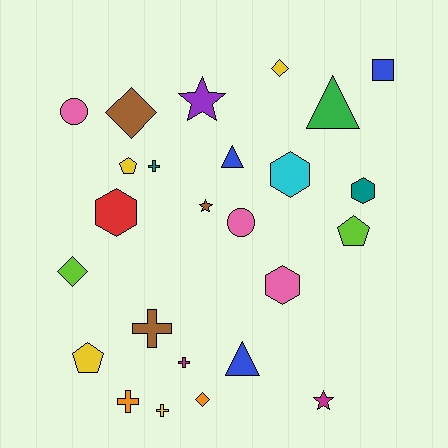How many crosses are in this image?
There are 5 crosses.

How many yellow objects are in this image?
There are 4 yellow objects.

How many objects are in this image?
There are 25 objects.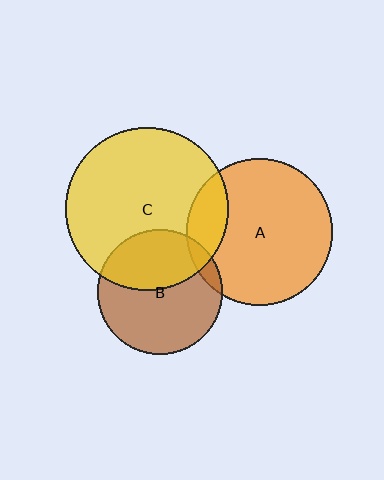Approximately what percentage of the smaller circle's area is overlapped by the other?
Approximately 5%.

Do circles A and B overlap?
Yes.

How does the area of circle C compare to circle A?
Approximately 1.2 times.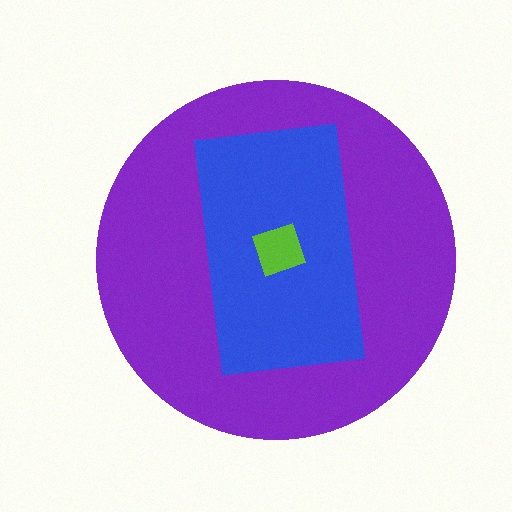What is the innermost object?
The lime diamond.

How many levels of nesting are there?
3.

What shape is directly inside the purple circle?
The blue rectangle.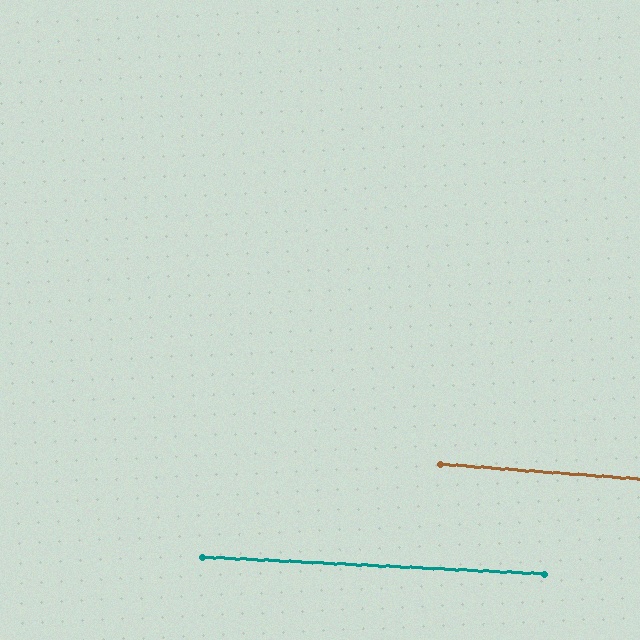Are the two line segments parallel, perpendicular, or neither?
Parallel — their directions differ by only 1.3°.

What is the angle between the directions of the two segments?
Approximately 1 degree.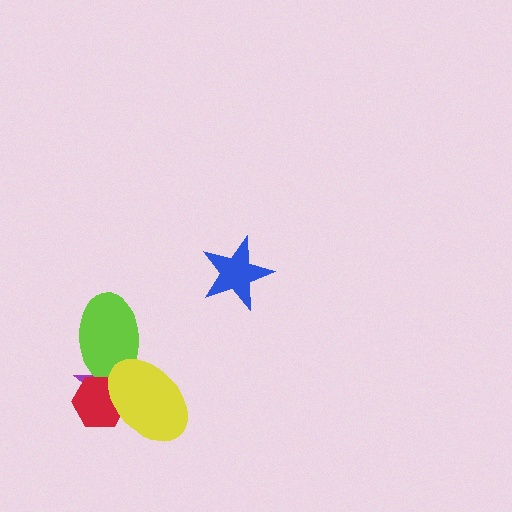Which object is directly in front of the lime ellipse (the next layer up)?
The red hexagon is directly in front of the lime ellipse.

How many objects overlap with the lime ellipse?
3 objects overlap with the lime ellipse.